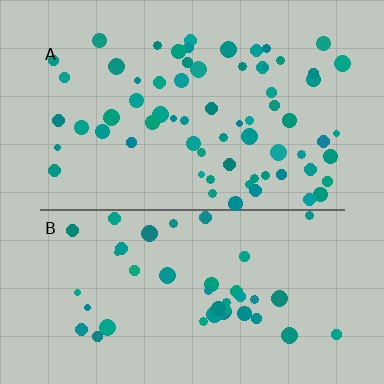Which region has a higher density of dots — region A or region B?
A (the top).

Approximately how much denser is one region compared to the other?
Approximately 1.6× — region A over region B.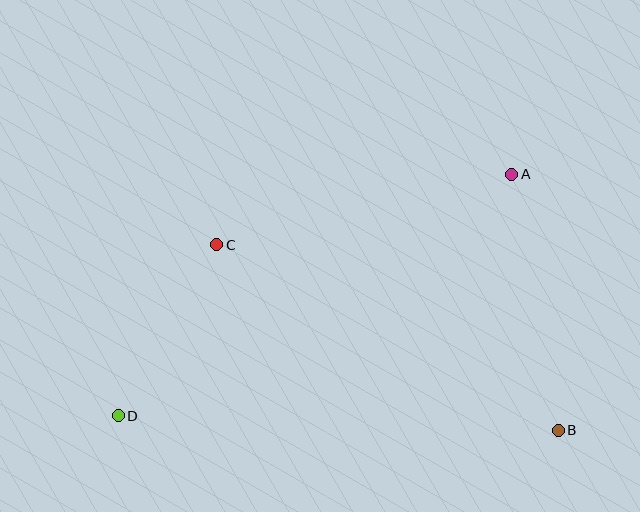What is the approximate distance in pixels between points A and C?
The distance between A and C is approximately 303 pixels.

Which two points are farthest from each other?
Points A and D are farthest from each other.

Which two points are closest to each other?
Points C and D are closest to each other.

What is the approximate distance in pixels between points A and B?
The distance between A and B is approximately 260 pixels.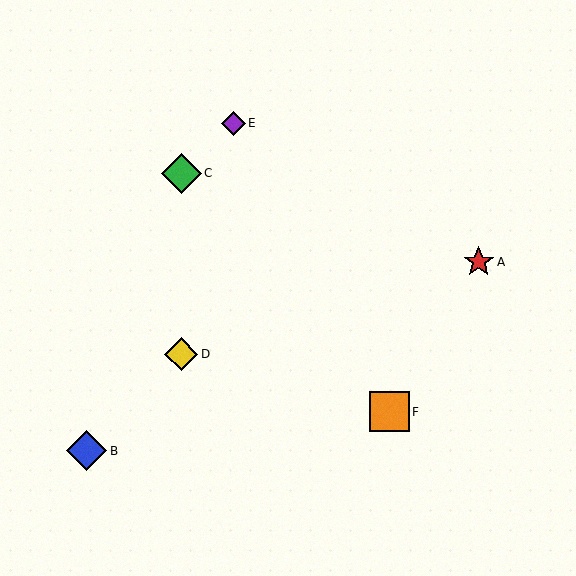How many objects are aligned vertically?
2 objects (C, D) are aligned vertically.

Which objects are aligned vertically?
Objects C, D are aligned vertically.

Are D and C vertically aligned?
Yes, both are at x≈181.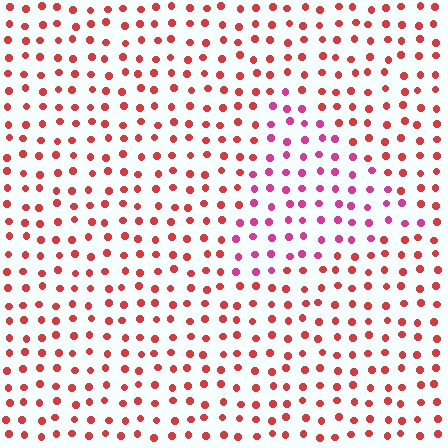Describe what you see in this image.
The image is filled with small red elements in a uniform arrangement. A triangle-shaped region is visible where the elements are tinted to a slightly different hue, forming a subtle color boundary.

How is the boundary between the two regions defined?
The boundary is defined purely by a slight shift in hue (about 34 degrees). Spacing, size, and orientation are identical on both sides.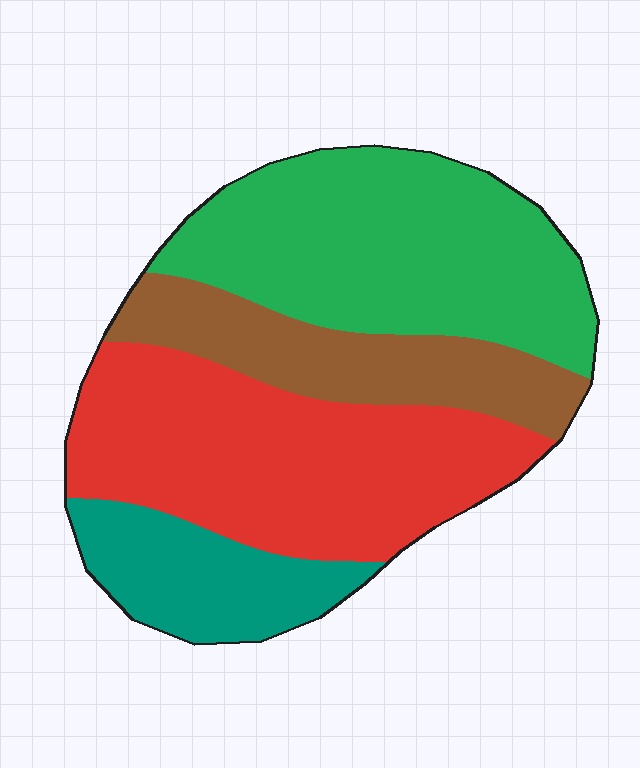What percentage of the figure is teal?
Teal covers 14% of the figure.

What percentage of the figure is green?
Green takes up between a third and a half of the figure.